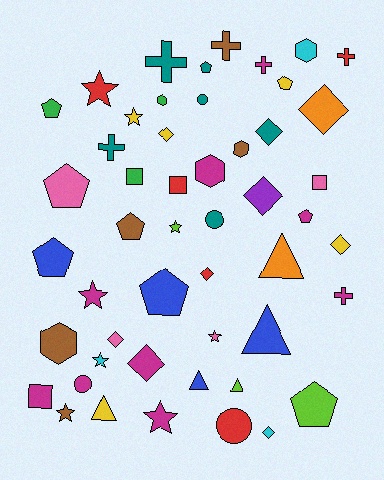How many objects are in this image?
There are 50 objects.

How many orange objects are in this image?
There are 2 orange objects.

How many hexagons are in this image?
There are 5 hexagons.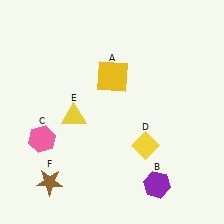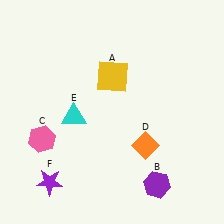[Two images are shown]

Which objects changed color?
D changed from yellow to orange. E changed from yellow to cyan. F changed from brown to purple.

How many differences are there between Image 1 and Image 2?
There are 3 differences between the two images.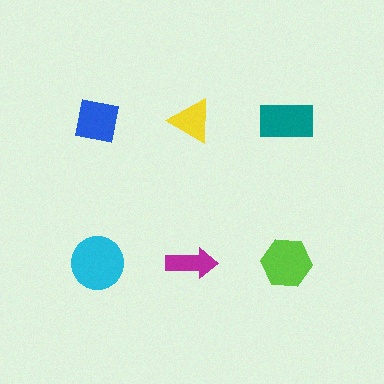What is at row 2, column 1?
A cyan circle.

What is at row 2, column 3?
A lime hexagon.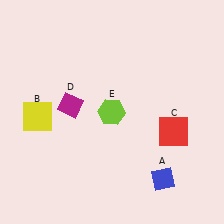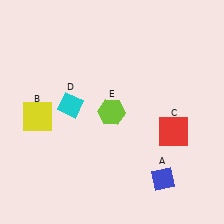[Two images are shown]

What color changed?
The diamond (D) changed from magenta in Image 1 to cyan in Image 2.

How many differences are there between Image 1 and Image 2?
There is 1 difference between the two images.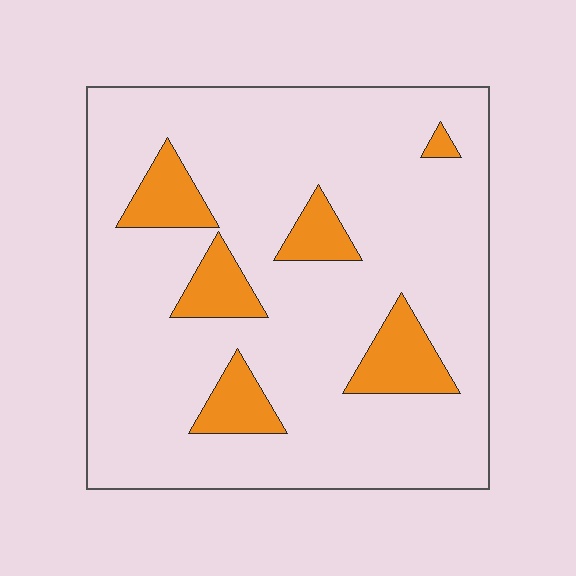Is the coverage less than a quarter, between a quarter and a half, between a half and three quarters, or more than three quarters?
Less than a quarter.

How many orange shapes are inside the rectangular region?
6.